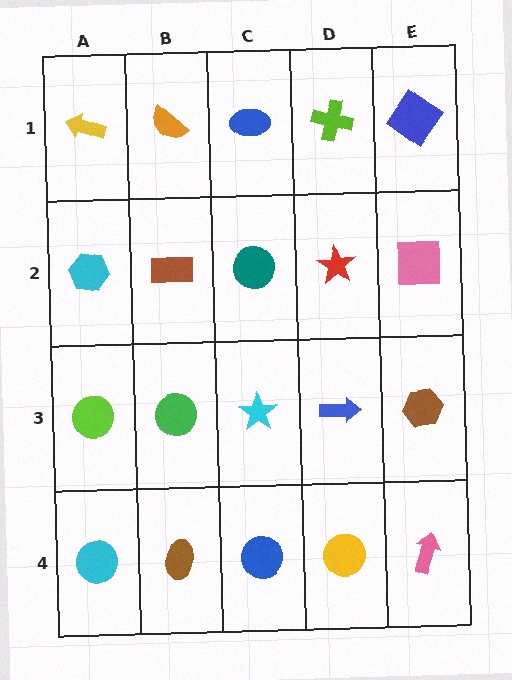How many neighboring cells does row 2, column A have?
3.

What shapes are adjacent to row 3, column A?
A cyan hexagon (row 2, column A), a cyan circle (row 4, column A), a green circle (row 3, column B).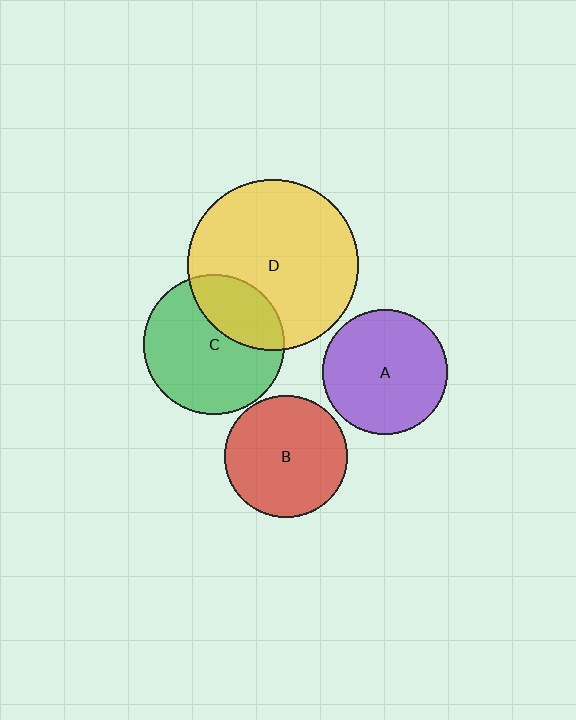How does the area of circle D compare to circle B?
Approximately 1.9 times.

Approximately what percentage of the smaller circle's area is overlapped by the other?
Approximately 30%.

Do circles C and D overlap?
Yes.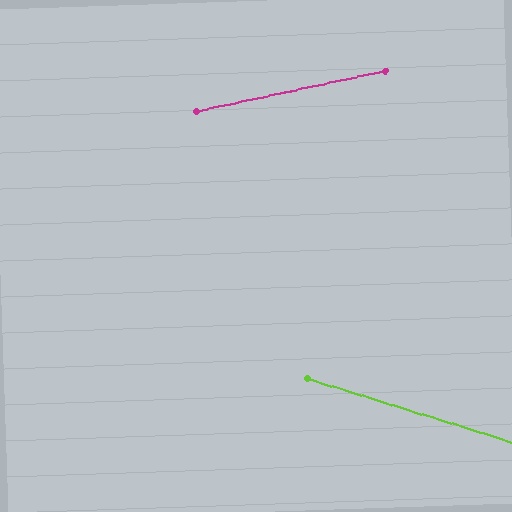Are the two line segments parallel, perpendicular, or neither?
Neither parallel nor perpendicular — they differ by about 29°.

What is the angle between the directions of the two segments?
Approximately 29 degrees.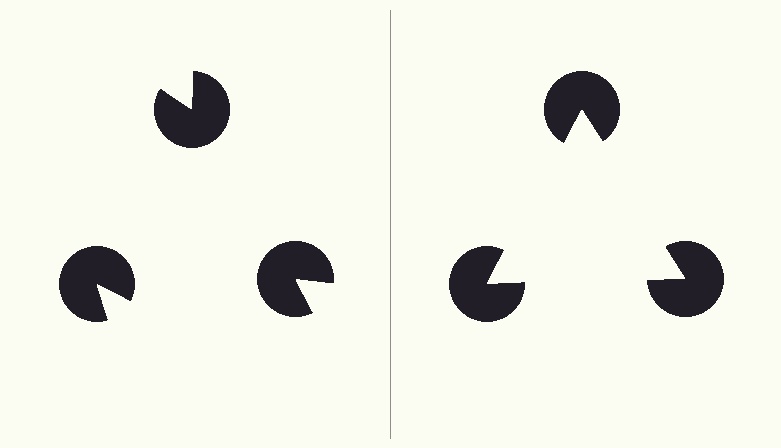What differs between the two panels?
The pac-man discs are positioned identically on both sides; only the wedge orientations differ. On the right they align to a triangle; on the left they are misaligned.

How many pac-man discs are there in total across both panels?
6 — 3 on each side.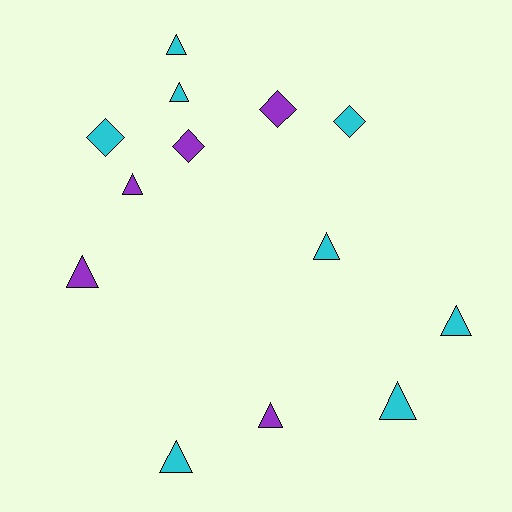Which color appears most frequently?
Cyan, with 8 objects.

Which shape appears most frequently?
Triangle, with 9 objects.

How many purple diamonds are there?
There are 2 purple diamonds.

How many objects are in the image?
There are 13 objects.